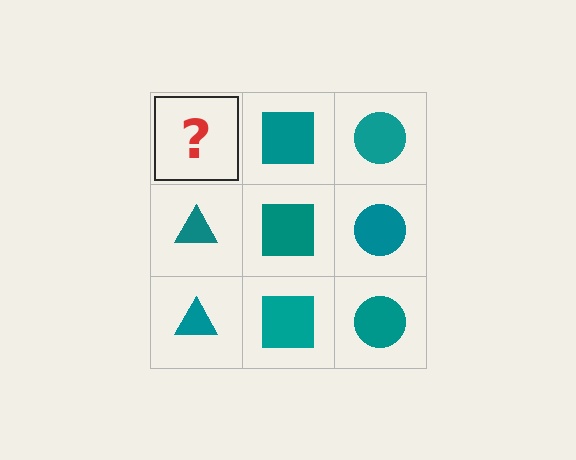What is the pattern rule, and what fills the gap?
The rule is that each column has a consistent shape. The gap should be filled with a teal triangle.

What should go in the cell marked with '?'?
The missing cell should contain a teal triangle.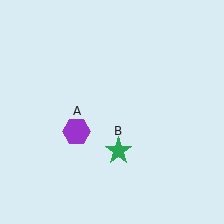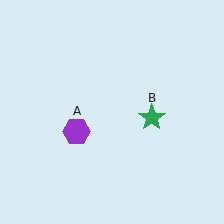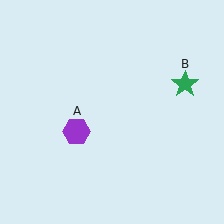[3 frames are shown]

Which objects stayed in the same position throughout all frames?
Purple hexagon (object A) remained stationary.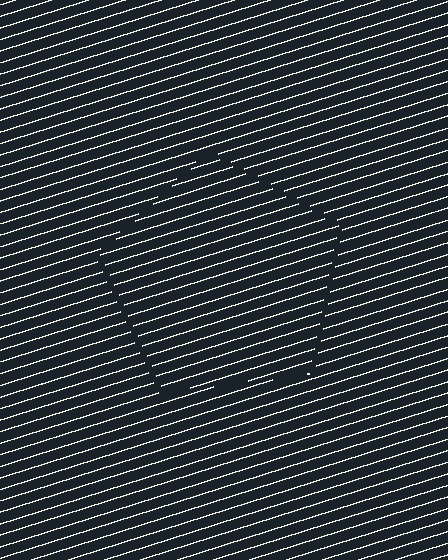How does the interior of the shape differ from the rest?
The interior of the shape contains the same grating, shifted by half a period — the contour is defined by the phase discontinuity where line-ends from the inner and outer gratings abut.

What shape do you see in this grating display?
An illusory pentagon. The interior of the shape contains the same grating, shifted by half a period — the contour is defined by the phase discontinuity where line-ends from the inner and outer gratings abut.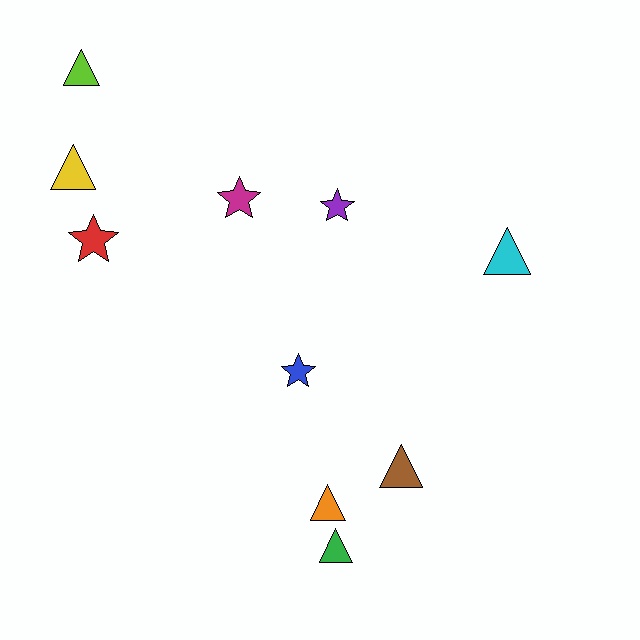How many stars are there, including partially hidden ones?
There are 4 stars.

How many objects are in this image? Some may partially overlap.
There are 10 objects.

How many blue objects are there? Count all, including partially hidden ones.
There is 1 blue object.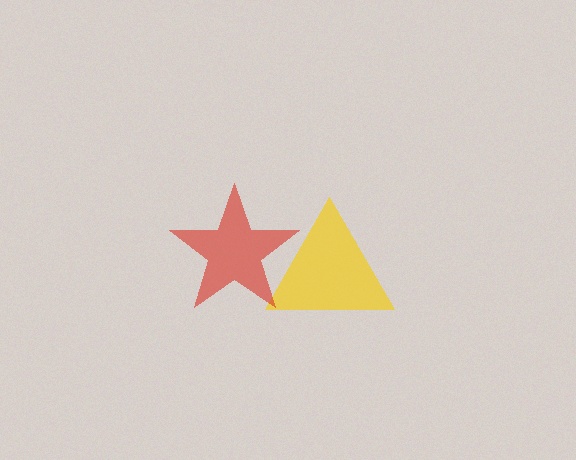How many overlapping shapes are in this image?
There are 2 overlapping shapes in the image.